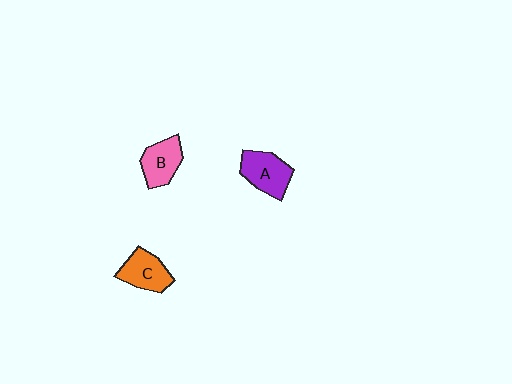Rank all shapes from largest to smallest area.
From largest to smallest: A (purple), C (orange), B (pink).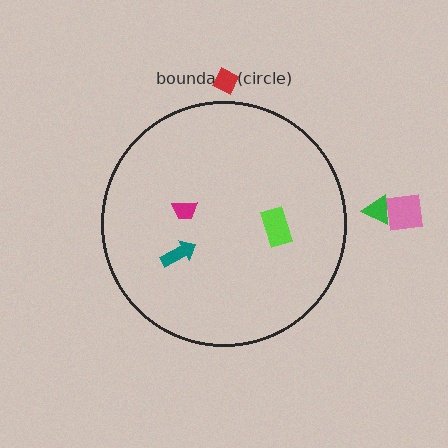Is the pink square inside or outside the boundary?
Outside.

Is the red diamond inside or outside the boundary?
Outside.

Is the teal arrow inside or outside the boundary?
Inside.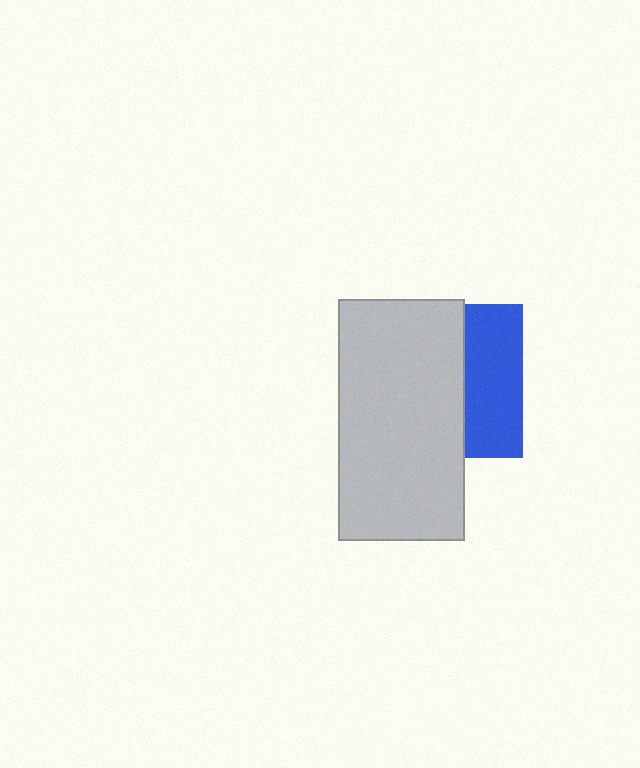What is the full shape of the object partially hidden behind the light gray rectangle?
The partially hidden object is a blue square.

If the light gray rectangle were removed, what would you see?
You would see the complete blue square.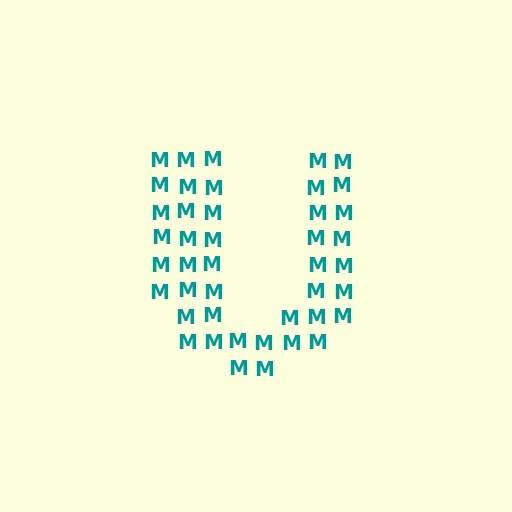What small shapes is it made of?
It is made of small letter M's.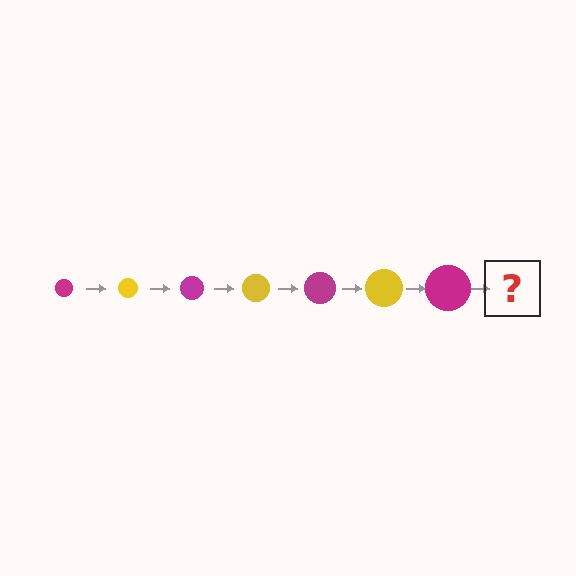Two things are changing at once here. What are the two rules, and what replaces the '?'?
The two rules are that the circle grows larger each step and the color cycles through magenta and yellow. The '?' should be a yellow circle, larger than the previous one.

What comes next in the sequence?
The next element should be a yellow circle, larger than the previous one.